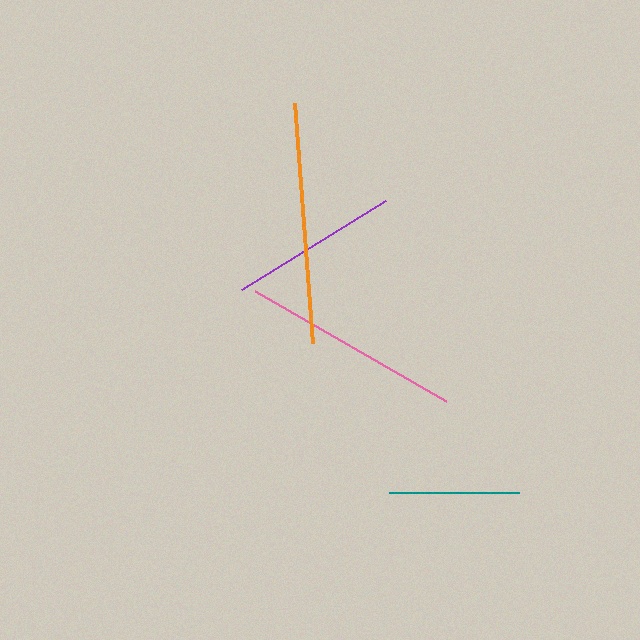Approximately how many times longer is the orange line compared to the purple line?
The orange line is approximately 1.4 times the length of the purple line.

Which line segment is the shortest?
The teal line is the shortest at approximately 130 pixels.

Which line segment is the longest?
The orange line is the longest at approximately 240 pixels.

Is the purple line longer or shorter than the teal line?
The purple line is longer than the teal line.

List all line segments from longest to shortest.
From longest to shortest: orange, pink, purple, teal.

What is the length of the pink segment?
The pink segment is approximately 221 pixels long.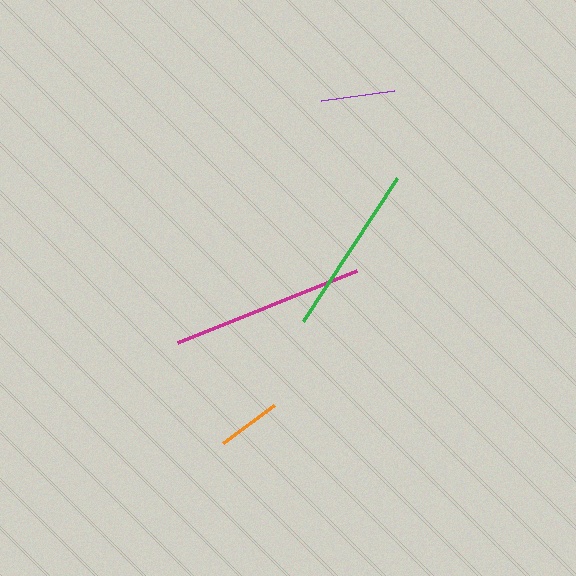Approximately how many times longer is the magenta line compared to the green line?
The magenta line is approximately 1.1 times the length of the green line.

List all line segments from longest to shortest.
From longest to shortest: magenta, green, purple, orange.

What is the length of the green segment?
The green segment is approximately 171 pixels long.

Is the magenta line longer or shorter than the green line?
The magenta line is longer than the green line.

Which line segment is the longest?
The magenta line is the longest at approximately 193 pixels.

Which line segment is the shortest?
The orange line is the shortest at approximately 64 pixels.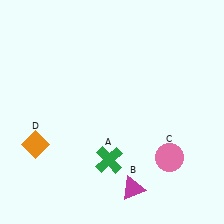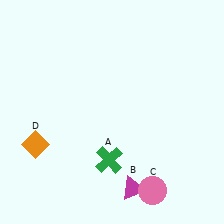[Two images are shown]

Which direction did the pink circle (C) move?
The pink circle (C) moved down.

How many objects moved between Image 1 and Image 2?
1 object moved between the two images.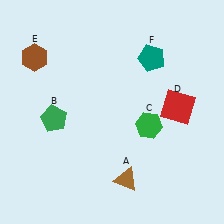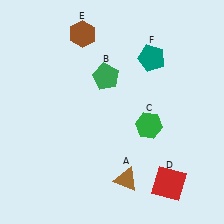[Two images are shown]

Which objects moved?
The objects that moved are: the green pentagon (B), the red square (D), the brown hexagon (E).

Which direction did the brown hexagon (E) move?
The brown hexagon (E) moved right.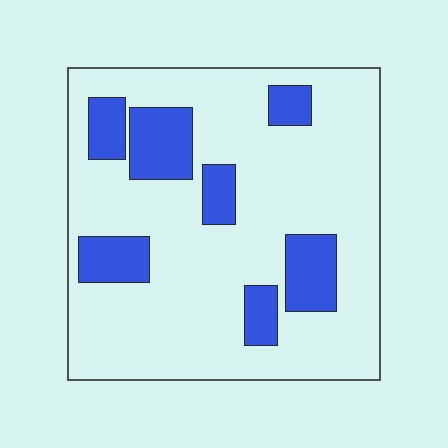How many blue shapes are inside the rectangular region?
7.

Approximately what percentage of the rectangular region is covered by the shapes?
Approximately 20%.